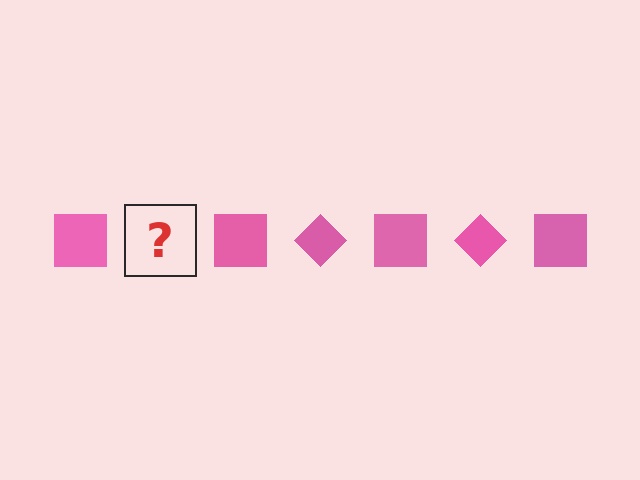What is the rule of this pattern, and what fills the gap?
The rule is that the pattern cycles through square, diamond shapes in pink. The gap should be filled with a pink diamond.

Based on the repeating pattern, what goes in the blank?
The blank should be a pink diamond.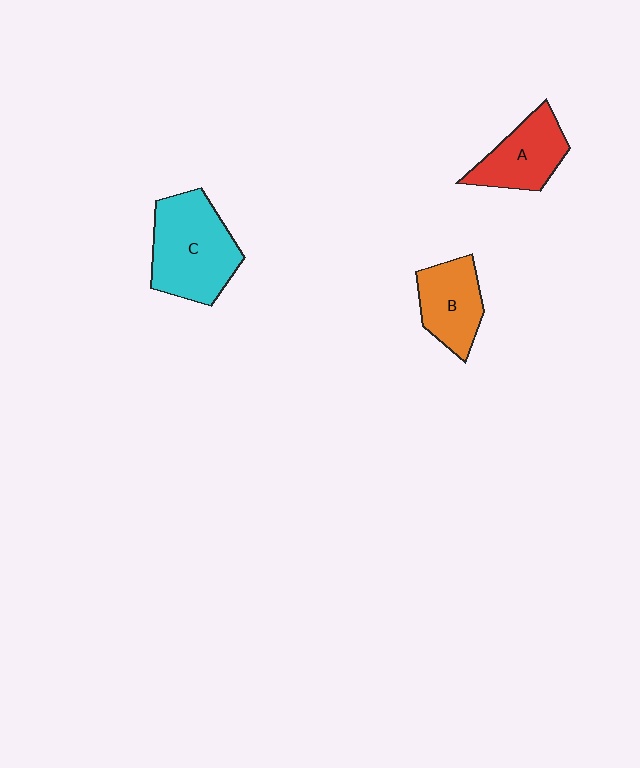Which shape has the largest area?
Shape C (cyan).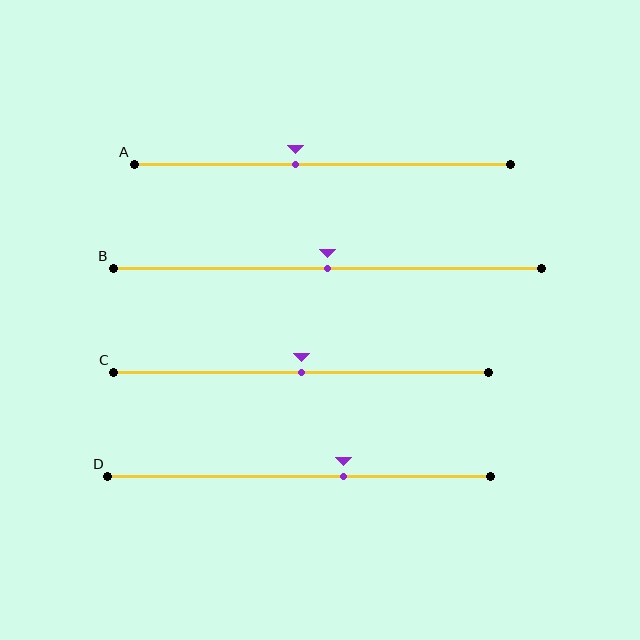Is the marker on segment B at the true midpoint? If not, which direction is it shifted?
Yes, the marker on segment B is at the true midpoint.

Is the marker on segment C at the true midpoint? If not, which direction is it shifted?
Yes, the marker on segment C is at the true midpoint.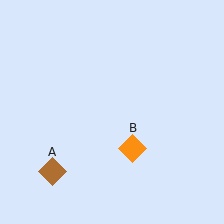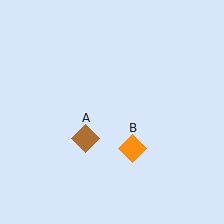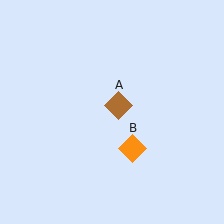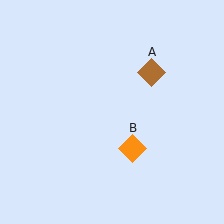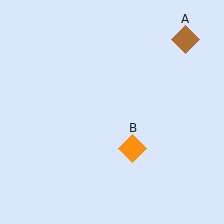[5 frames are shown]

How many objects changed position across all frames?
1 object changed position: brown diamond (object A).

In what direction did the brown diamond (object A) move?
The brown diamond (object A) moved up and to the right.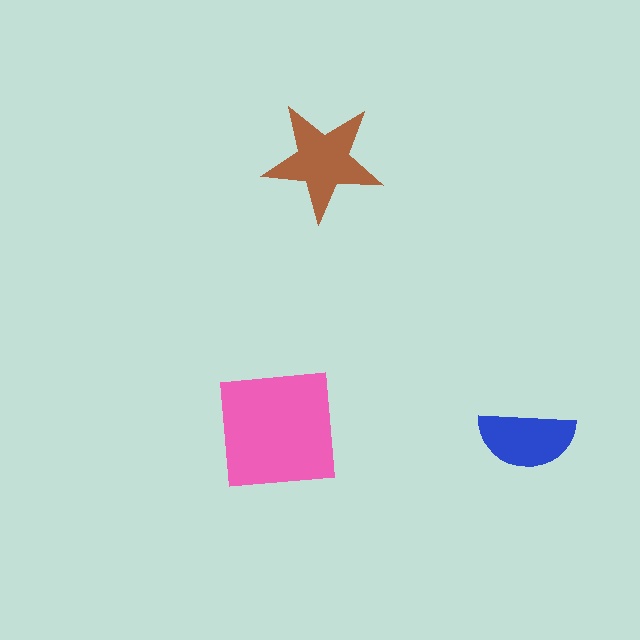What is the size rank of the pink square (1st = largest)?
1st.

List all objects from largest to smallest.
The pink square, the brown star, the blue semicircle.